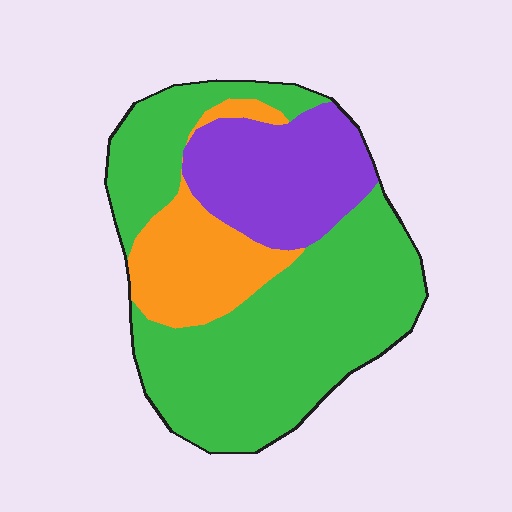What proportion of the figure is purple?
Purple takes up about one quarter (1/4) of the figure.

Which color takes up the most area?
Green, at roughly 60%.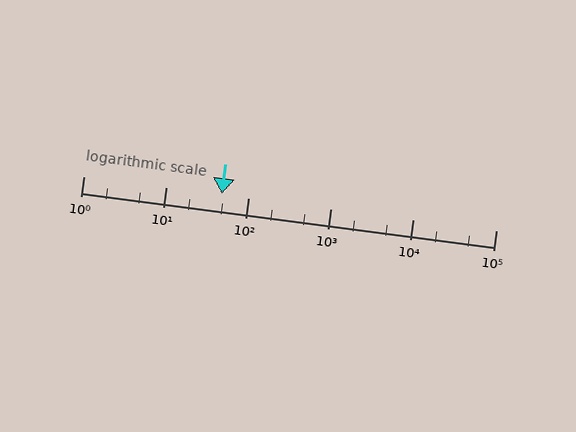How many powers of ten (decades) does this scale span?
The scale spans 5 decades, from 1 to 100000.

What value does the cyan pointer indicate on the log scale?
The pointer indicates approximately 48.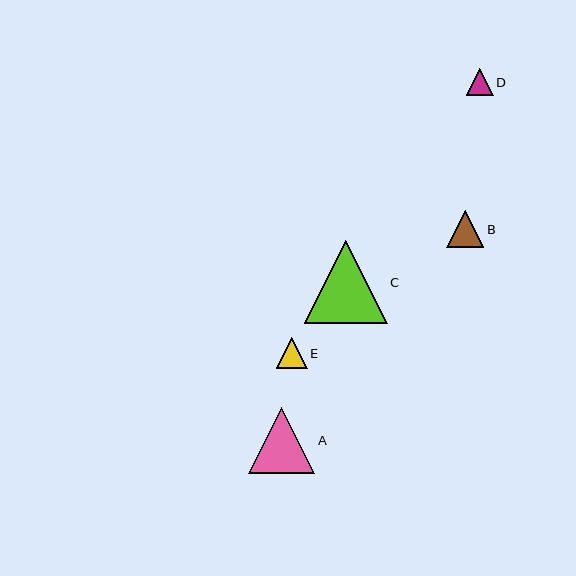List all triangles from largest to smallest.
From largest to smallest: C, A, B, E, D.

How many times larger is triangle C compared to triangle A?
Triangle C is approximately 1.3 times the size of triangle A.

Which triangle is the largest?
Triangle C is the largest with a size of approximately 83 pixels.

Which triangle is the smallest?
Triangle D is the smallest with a size of approximately 27 pixels.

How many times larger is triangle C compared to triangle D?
Triangle C is approximately 3.0 times the size of triangle D.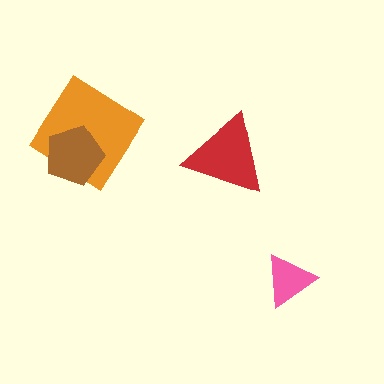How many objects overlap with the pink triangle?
0 objects overlap with the pink triangle.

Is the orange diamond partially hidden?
Yes, it is partially covered by another shape.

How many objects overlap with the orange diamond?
1 object overlaps with the orange diamond.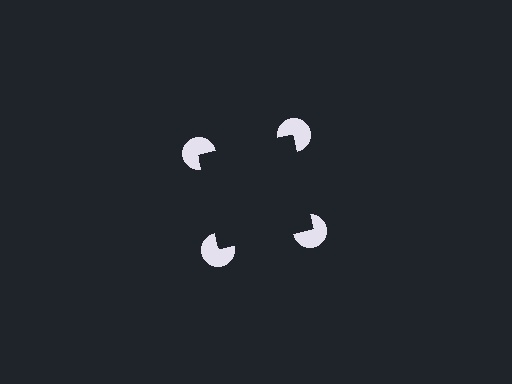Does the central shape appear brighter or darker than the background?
It typically appears slightly darker than the background, even though no actual brightness change is drawn.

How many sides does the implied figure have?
4 sides.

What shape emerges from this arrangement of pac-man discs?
An illusory square — its edges are inferred from the aligned wedge cuts in the pac-man discs, not physically drawn.